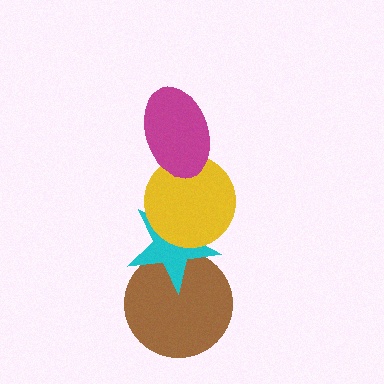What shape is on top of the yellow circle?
The magenta ellipse is on top of the yellow circle.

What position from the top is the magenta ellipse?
The magenta ellipse is 1st from the top.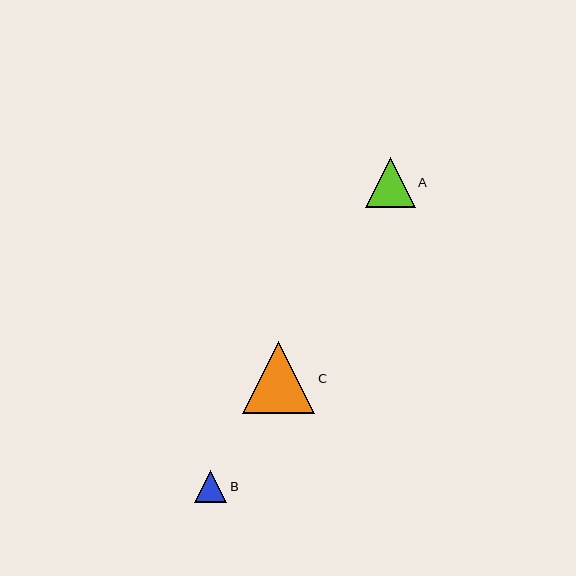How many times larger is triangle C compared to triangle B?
Triangle C is approximately 2.3 times the size of triangle B.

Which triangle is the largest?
Triangle C is the largest with a size of approximately 72 pixels.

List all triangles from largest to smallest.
From largest to smallest: C, A, B.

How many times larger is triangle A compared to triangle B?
Triangle A is approximately 1.6 times the size of triangle B.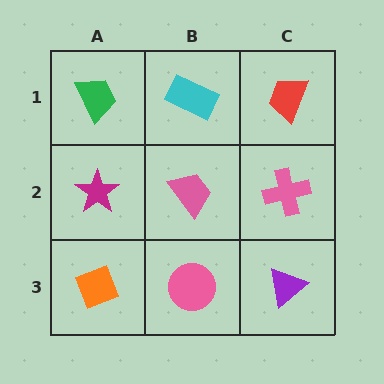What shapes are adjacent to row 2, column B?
A cyan rectangle (row 1, column B), a pink circle (row 3, column B), a magenta star (row 2, column A), a pink cross (row 2, column C).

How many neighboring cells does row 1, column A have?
2.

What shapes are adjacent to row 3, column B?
A pink trapezoid (row 2, column B), an orange diamond (row 3, column A), a purple triangle (row 3, column C).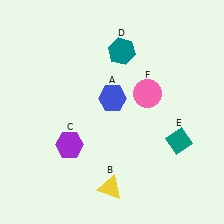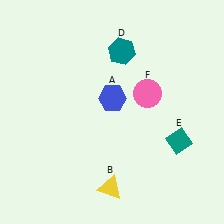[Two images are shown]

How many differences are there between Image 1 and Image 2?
There is 1 difference between the two images.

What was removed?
The purple hexagon (C) was removed in Image 2.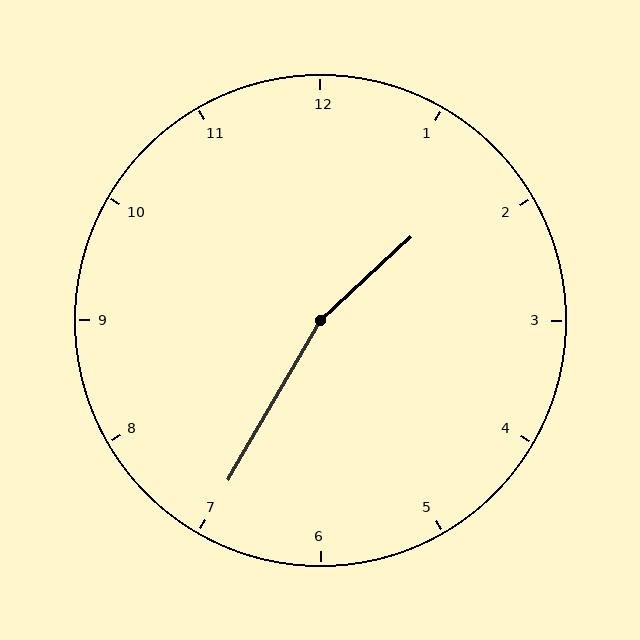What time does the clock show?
1:35.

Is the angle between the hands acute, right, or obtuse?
It is obtuse.